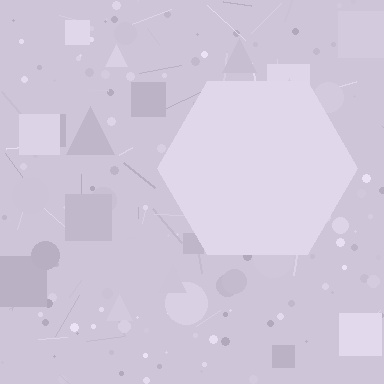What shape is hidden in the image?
A hexagon is hidden in the image.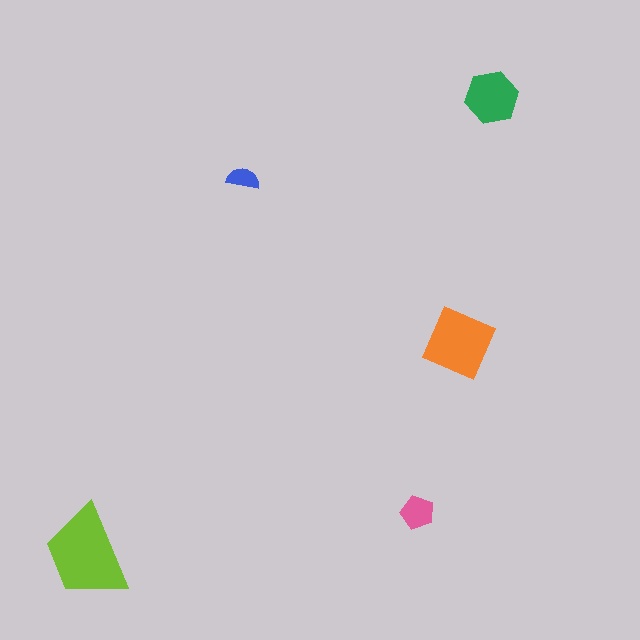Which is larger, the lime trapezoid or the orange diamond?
The lime trapezoid.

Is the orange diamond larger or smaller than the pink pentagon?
Larger.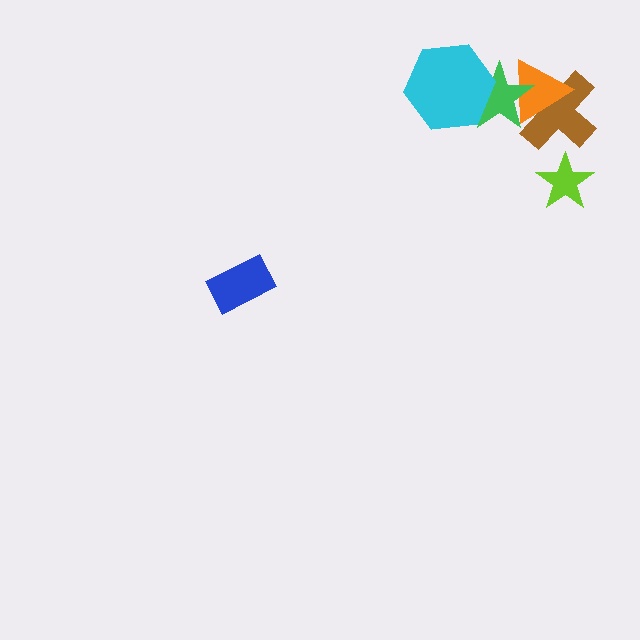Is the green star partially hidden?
Yes, it is partially covered by another shape.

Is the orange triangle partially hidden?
Yes, it is partially covered by another shape.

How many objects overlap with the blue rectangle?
0 objects overlap with the blue rectangle.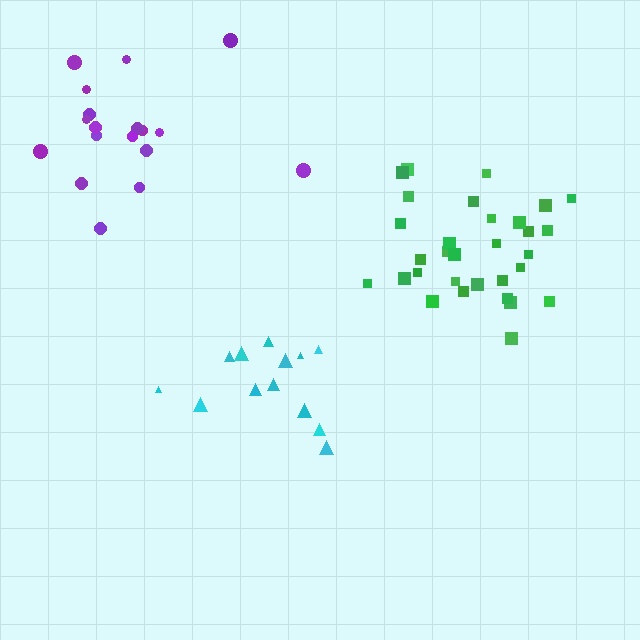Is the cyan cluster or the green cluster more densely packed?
Green.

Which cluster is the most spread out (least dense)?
Purple.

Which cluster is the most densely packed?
Green.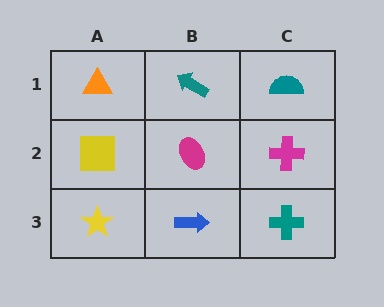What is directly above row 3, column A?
A yellow square.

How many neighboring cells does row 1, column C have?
2.